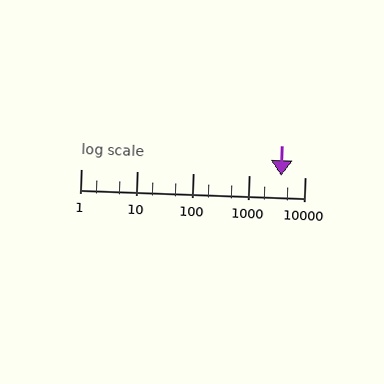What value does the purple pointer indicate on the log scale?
The pointer indicates approximately 3800.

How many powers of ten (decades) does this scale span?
The scale spans 4 decades, from 1 to 10000.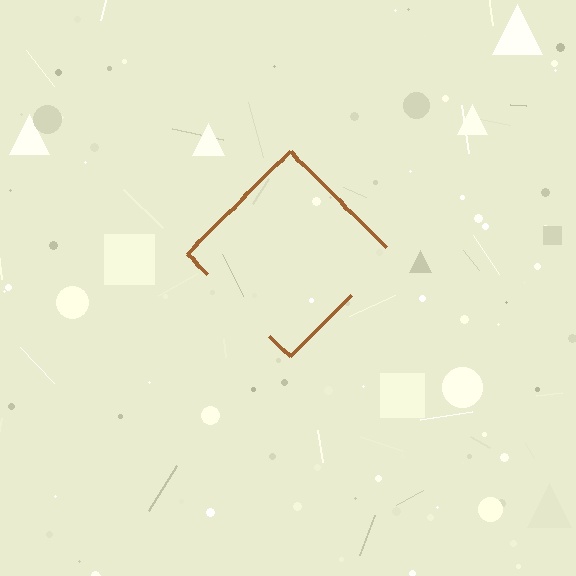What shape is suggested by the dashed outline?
The dashed outline suggests a diamond.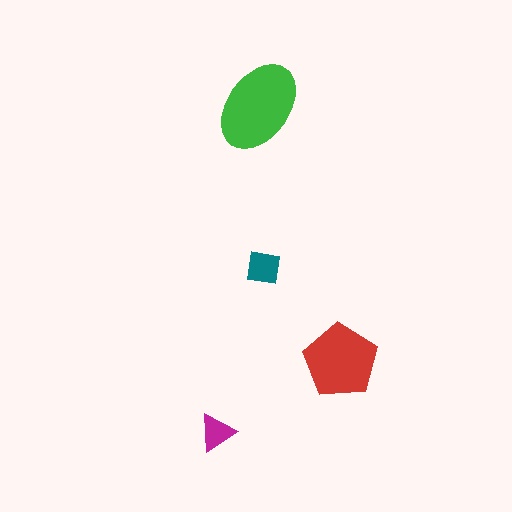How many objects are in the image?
There are 4 objects in the image.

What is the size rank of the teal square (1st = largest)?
3rd.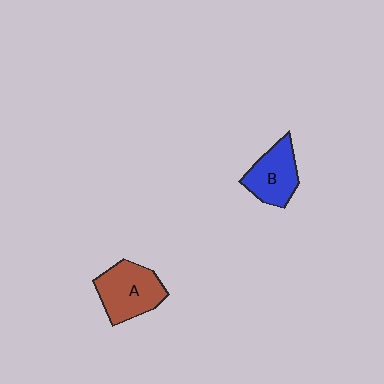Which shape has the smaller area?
Shape B (blue).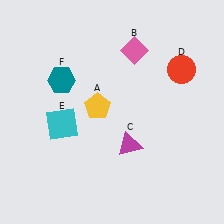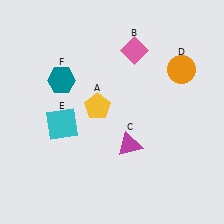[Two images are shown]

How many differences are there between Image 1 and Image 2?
There is 1 difference between the two images.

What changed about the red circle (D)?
In Image 1, D is red. In Image 2, it changed to orange.